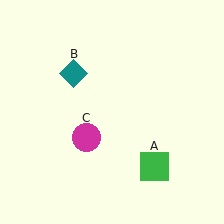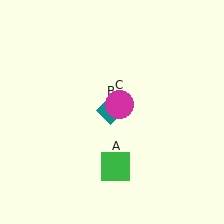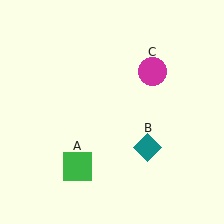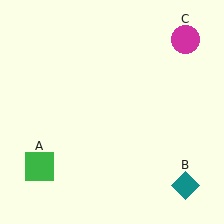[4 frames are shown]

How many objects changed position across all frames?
3 objects changed position: green square (object A), teal diamond (object B), magenta circle (object C).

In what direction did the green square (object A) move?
The green square (object A) moved left.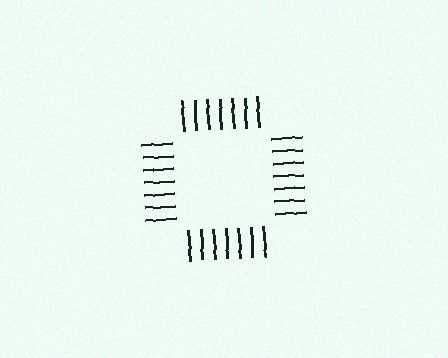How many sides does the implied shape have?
4 sides — the line-ends trace a square.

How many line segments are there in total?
28 — 7 along each of the 4 edges.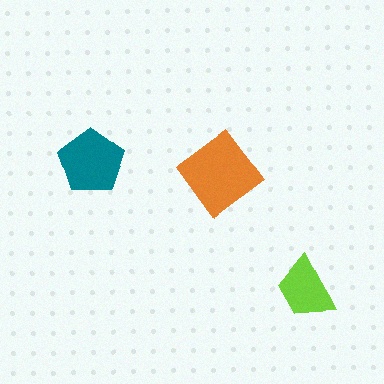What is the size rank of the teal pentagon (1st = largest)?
2nd.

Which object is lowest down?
The lime trapezoid is bottommost.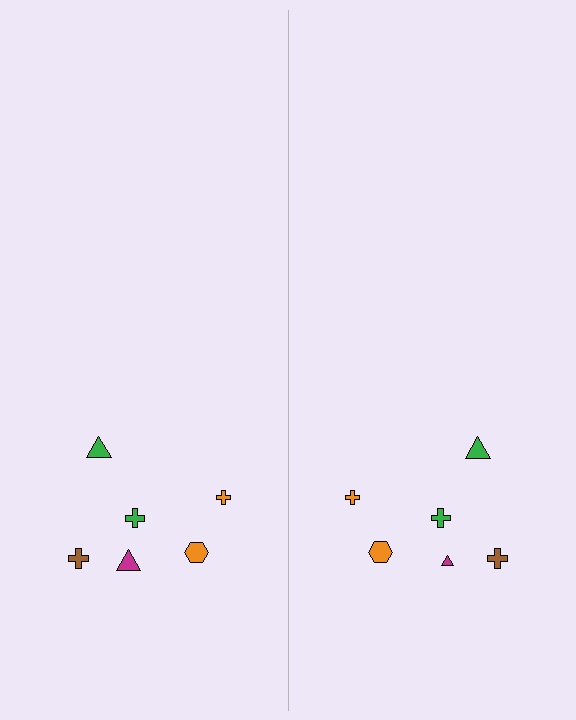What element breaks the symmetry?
The magenta triangle on the right side has a different size than its mirror counterpart.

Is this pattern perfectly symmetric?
No, the pattern is not perfectly symmetric. The magenta triangle on the right side has a different size than its mirror counterpart.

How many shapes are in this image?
There are 12 shapes in this image.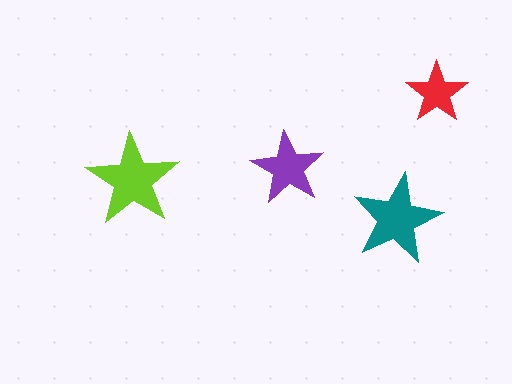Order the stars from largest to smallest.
the lime one, the teal one, the purple one, the red one.